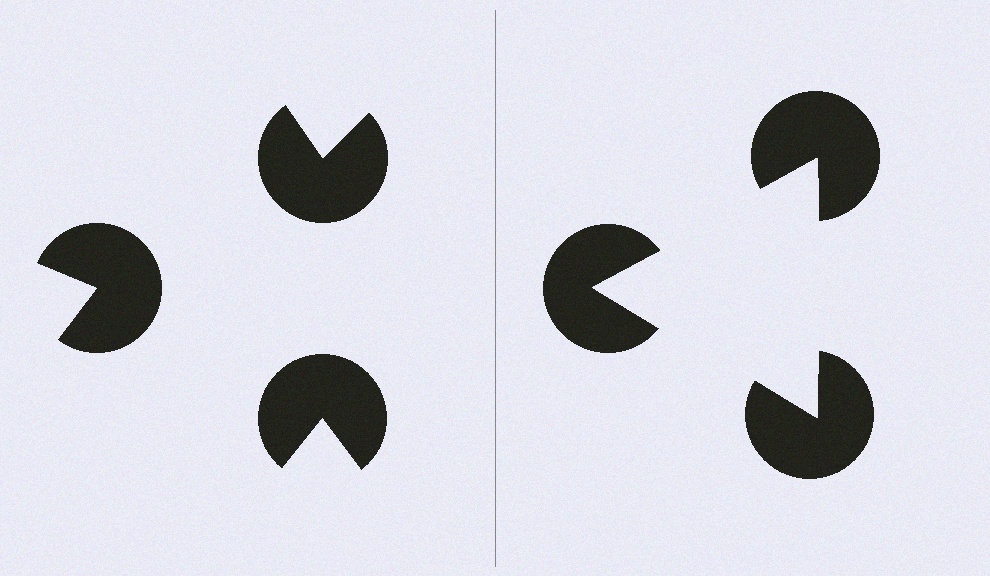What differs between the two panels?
The pac-man discs are positioned identically on both sides; only the wedge orientations differ. On the right they align to a triangle; on the left they are misaligned.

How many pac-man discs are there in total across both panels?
6 — 3 on each side.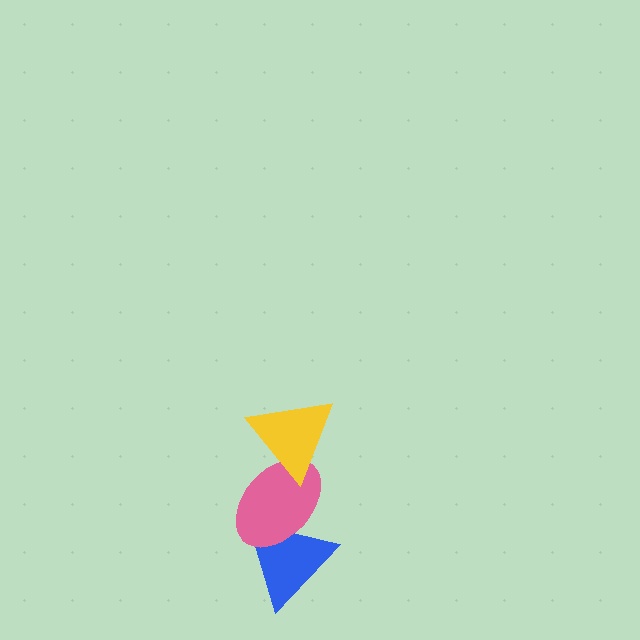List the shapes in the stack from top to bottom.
From top to bottom: the yellow triangle, the pink ellipse, the blue triangle.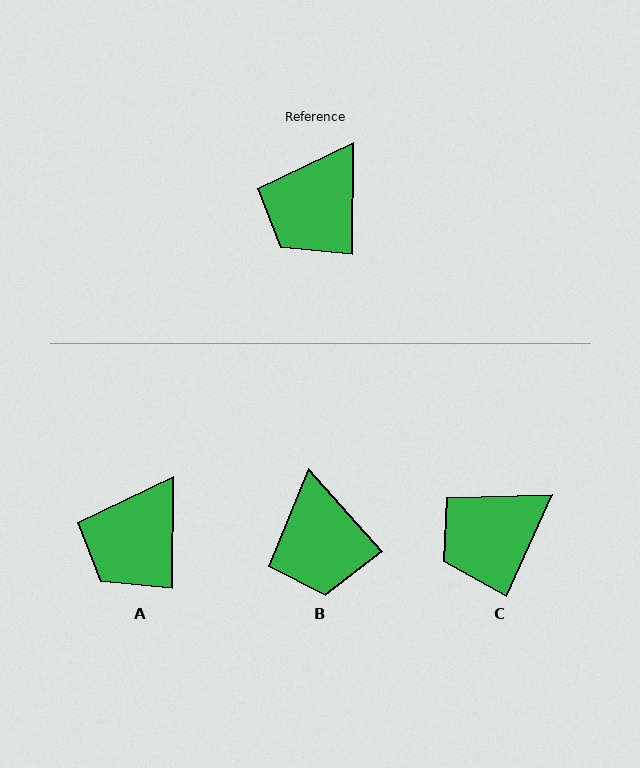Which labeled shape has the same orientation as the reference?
A.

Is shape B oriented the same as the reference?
No, it is off by about 42 degrees.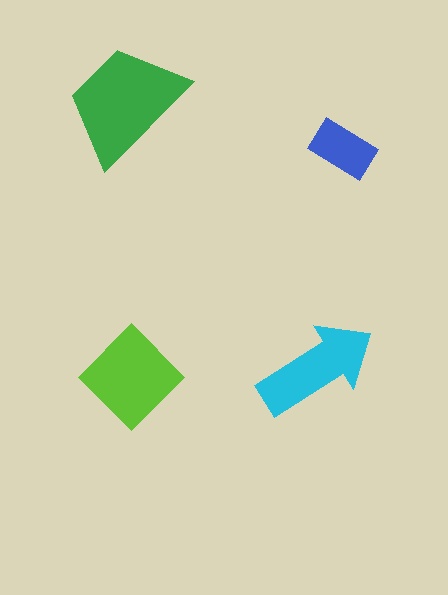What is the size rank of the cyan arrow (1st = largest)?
3rd.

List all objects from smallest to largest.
The blue rectangle, the cyan arrow, the lime diamond, the green trapezoid.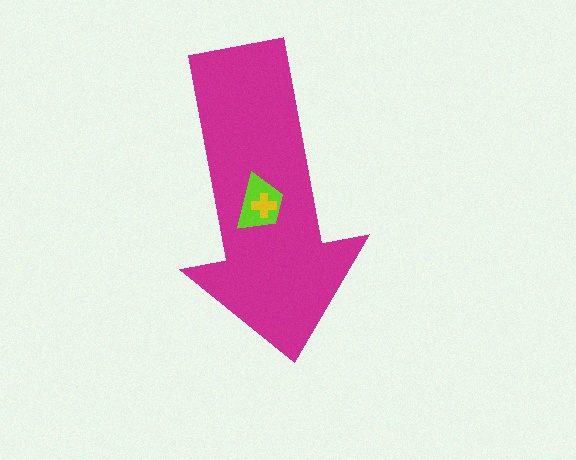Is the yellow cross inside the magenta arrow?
Yes.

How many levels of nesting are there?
3.